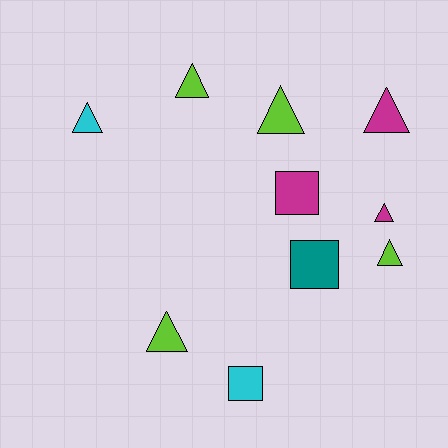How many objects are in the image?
There are 10 objects.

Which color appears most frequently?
Lime, with 4 objects.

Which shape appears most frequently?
Triangle, with 7 objects.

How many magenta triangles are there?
There are 2 magenta triangles.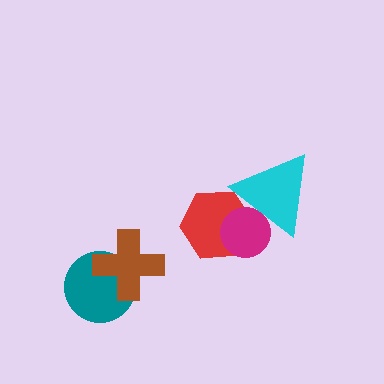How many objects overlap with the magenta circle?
2 objects overlap with the magenta circle.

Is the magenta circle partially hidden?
Yes, it is partially covered by another shape.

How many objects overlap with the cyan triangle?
2 objects overlap with the cyan triangle.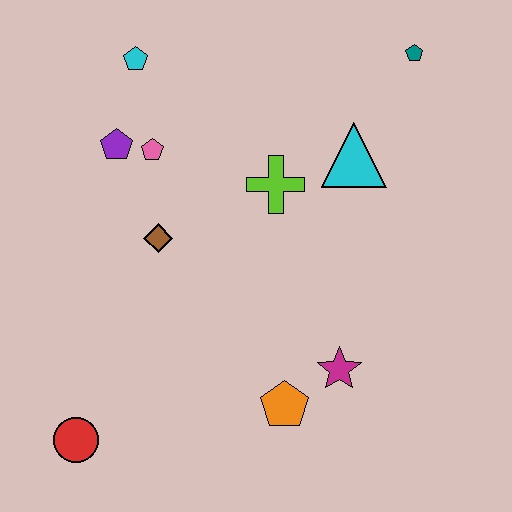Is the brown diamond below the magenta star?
No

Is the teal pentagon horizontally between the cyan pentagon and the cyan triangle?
No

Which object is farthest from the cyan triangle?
The red circle is farthest from the cyan triangle.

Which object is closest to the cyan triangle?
The lime cross is closest to the cyan triangle.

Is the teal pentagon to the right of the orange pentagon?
Yes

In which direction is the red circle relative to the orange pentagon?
The red circle is to the left of the orange pentagon.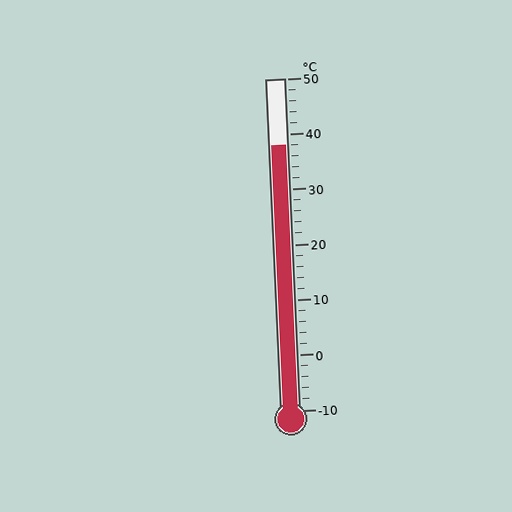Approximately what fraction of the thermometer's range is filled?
The thermometer is filled to approximately 80% of its range.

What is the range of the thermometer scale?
The thermometer scale ranges from -10°C to 50°C.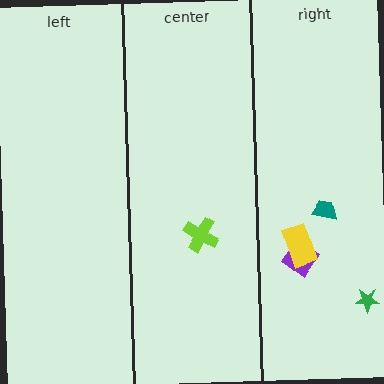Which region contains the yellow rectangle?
The right region.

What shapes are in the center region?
The lime cross.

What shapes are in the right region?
The purple diamond, the teal trapezoid, the green star, the yellow rectangle.